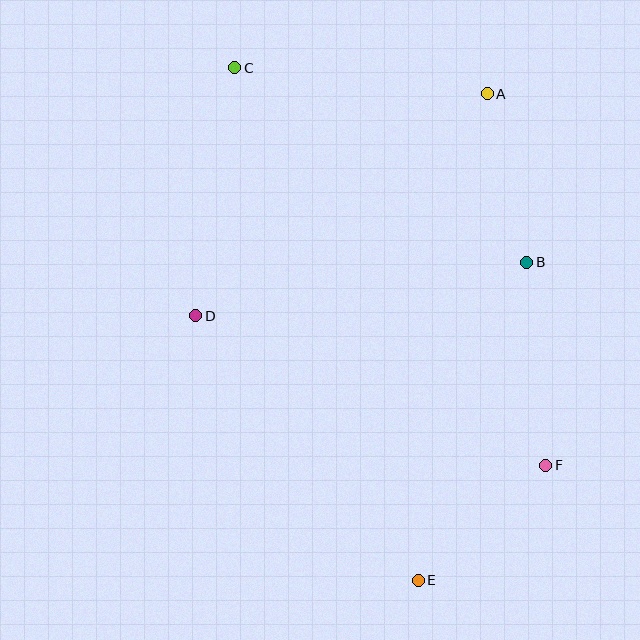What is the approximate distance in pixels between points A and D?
The distance between A and D is approximately 366 pixels.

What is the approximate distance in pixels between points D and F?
The distance between D and F is approximately 380 pixels.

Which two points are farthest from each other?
Points C and E are farthest from each other.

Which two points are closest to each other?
Points E and F are closest to each other.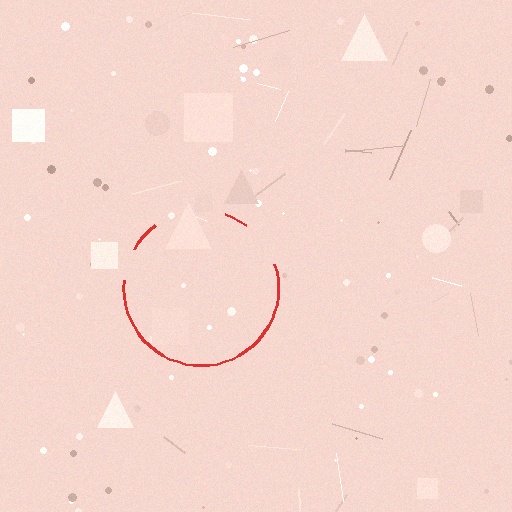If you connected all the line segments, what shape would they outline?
They would outline a circle.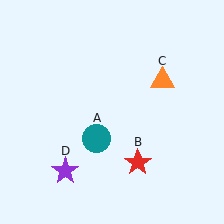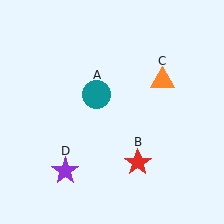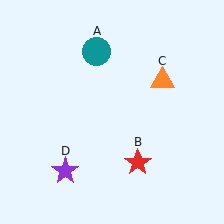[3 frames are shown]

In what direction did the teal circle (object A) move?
The teal circle (object A) moved up.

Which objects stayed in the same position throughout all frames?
Red star (object B) and orange triangle (object C) and purple star (object D) remained stationary.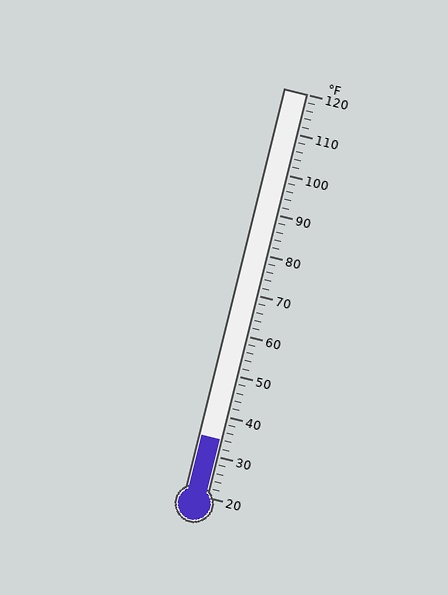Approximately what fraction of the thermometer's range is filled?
The thermometer is filled to approximately 15% of its range.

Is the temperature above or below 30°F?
The temperature is above 30°F.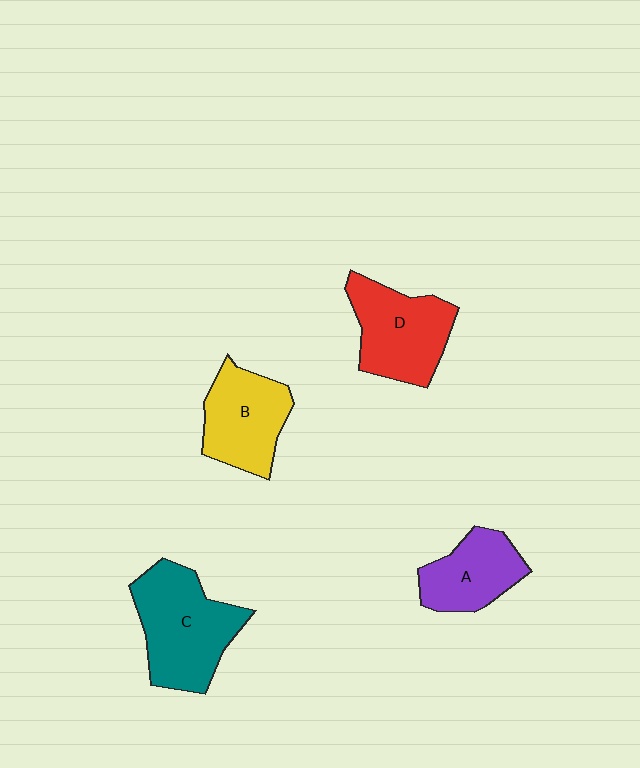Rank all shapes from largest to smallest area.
From largest to smallest: C (teal), D (red), B (yellow), A (purple).